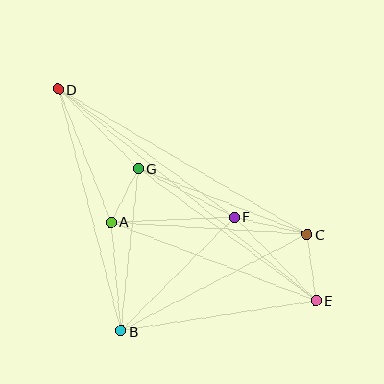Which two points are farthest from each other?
Points D and E are farthest from each other.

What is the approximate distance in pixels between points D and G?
The distance between D and G is approximately 113 pixels.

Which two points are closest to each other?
Points A and G are closest to each other.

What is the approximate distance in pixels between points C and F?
The distance between C and F is approximately 75 pixels.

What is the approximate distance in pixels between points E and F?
The distance between E and F is approximately 117 pixels.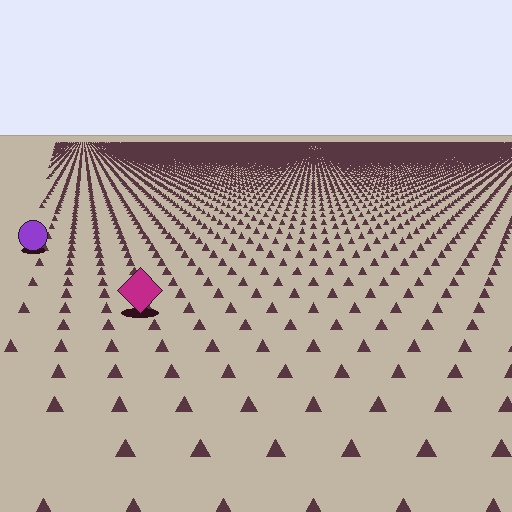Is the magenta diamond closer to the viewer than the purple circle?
Yes. The magenta diamond is closer — you can tell from the texture gradient: the ground texture is coarser near it.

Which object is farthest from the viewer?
The purple circle is farthest from the viewer. It appears smaller and the ground texture around it is denser.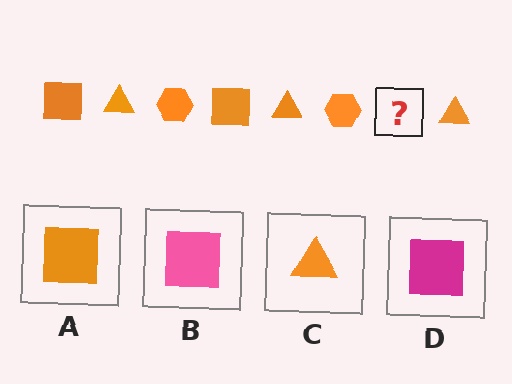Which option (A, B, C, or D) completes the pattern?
A.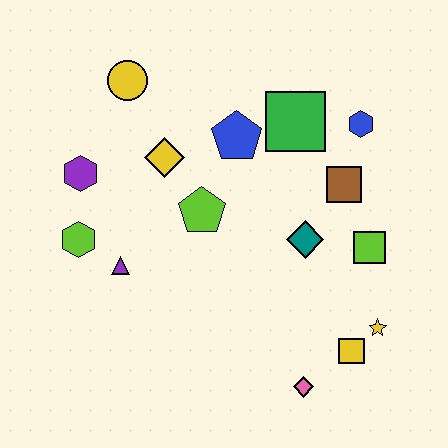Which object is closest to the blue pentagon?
The green square is closest to the blue pentagon.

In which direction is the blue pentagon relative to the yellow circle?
The blue pentagon is to the right of the yellow circle.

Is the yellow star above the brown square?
No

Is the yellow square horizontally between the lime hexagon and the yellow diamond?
No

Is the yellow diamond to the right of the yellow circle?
Yes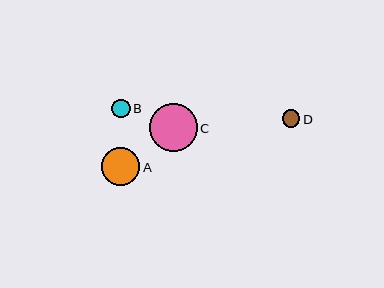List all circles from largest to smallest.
From largest to smallest: C, A, B, D.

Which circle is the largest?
Circle C is the largest with a size of approximately 47 pixels.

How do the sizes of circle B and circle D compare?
Circle B and circle D are approximately the same size.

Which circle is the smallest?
Circle D is the smallest with a size of approximately 17 pixels.